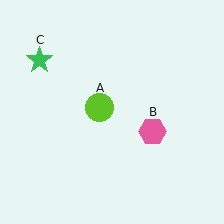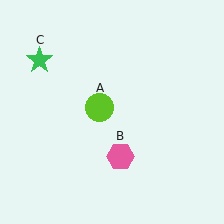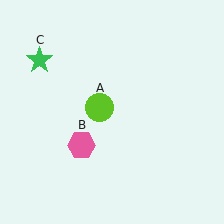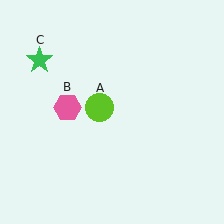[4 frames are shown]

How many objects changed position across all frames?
1 object changed position: pink hexagon (object B).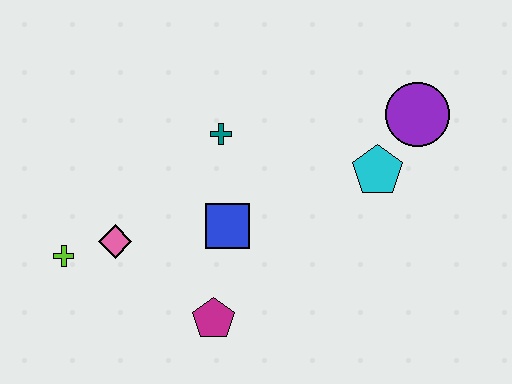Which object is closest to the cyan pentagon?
The purple circle is closest to the cyan pentagon.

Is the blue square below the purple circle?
Yes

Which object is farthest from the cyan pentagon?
The lime cross is farthest from the cyan pentagon.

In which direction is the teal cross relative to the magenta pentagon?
The teal cross is above the magenta pentagon.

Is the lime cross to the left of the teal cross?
Yes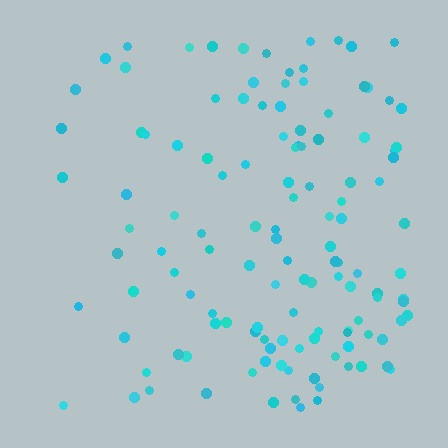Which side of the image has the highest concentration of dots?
The right.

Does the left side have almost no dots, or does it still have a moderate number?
Still a moderate number, just noticeably fewer than the right.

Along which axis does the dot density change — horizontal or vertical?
Horizontal.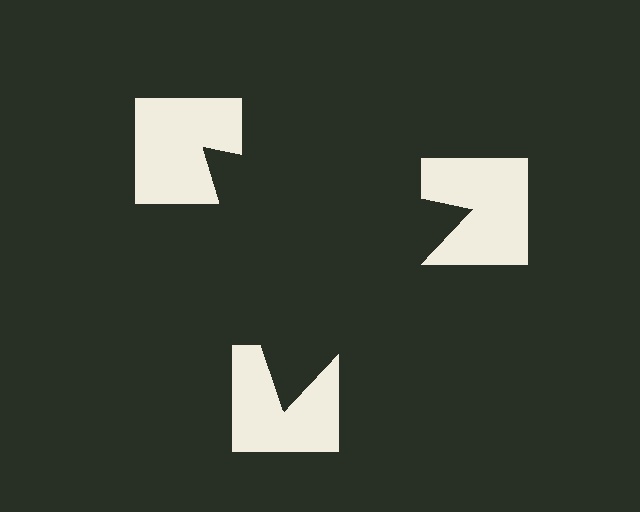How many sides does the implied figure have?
3 sides.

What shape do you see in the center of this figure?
An illusory triangle — its edges are inferred from the aligned wedge cuts in the notched squares, not physically drawn.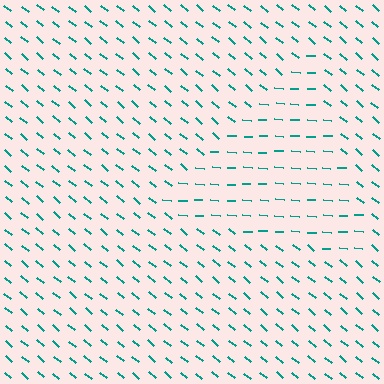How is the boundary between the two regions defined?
The boundary is defined purely by a change in line orientation (approximately 36 degrees difference). All lines are the same color and thickness.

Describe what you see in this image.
The image is filled with small teal line segments. A triangle region in the image has lines oriented differently from the surrounding lines, creating a visible texture boundary.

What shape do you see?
I see a triangle.